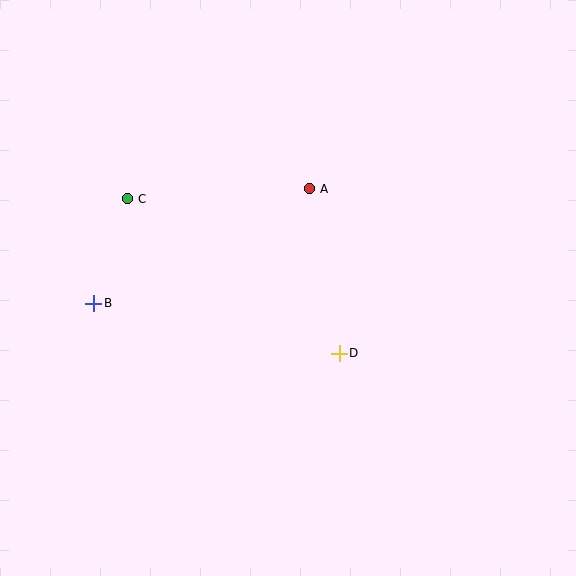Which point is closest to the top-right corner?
Point A is closest to the top-right corner.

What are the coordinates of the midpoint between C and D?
The midpoint between C and D is at (233, 276).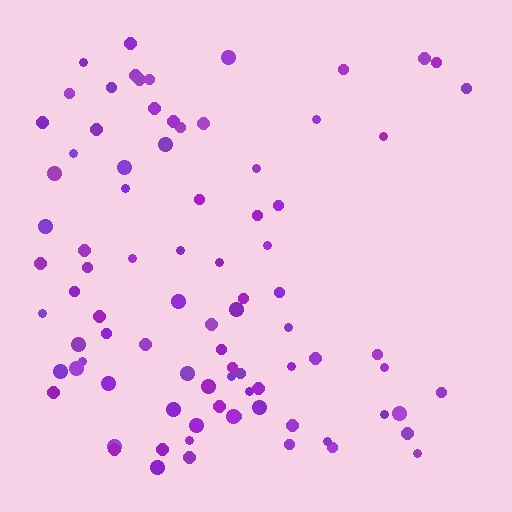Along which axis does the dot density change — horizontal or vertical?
Horizontal.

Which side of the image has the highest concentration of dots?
The left.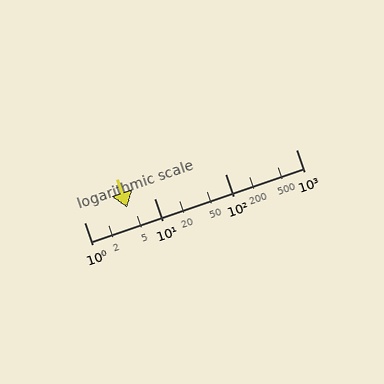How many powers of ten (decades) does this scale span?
The scale spans 3 decades, from 1 to 1000.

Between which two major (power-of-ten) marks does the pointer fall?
The pointer is between 1 and 10.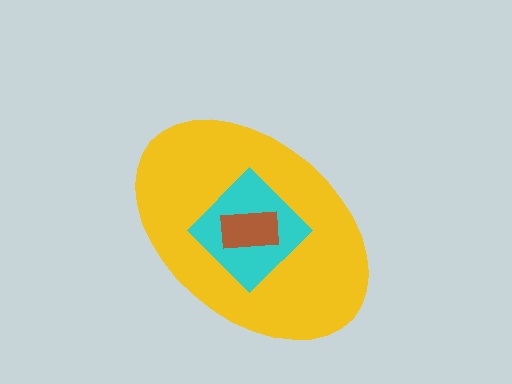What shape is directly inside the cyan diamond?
The brown rectangle.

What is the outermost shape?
The yellow ellipse.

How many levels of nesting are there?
3.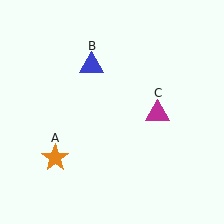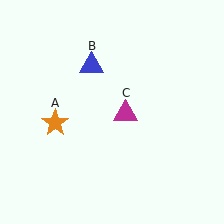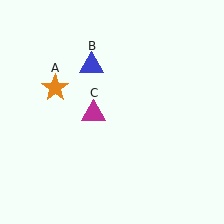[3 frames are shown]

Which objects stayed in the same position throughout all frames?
Blue triangle (object B) remained stationary.